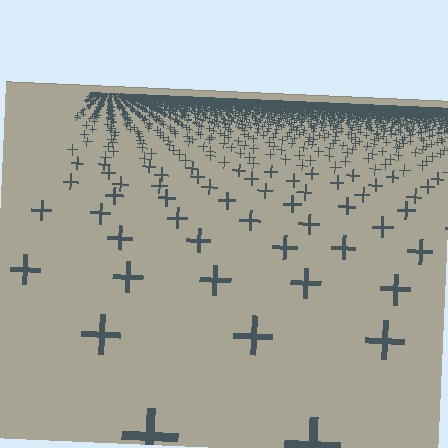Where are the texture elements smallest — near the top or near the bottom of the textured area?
Near the top.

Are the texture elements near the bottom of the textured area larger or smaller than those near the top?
Larger. Near the bottom, elements are closer to the viewer and appear at a bigger on-screen size.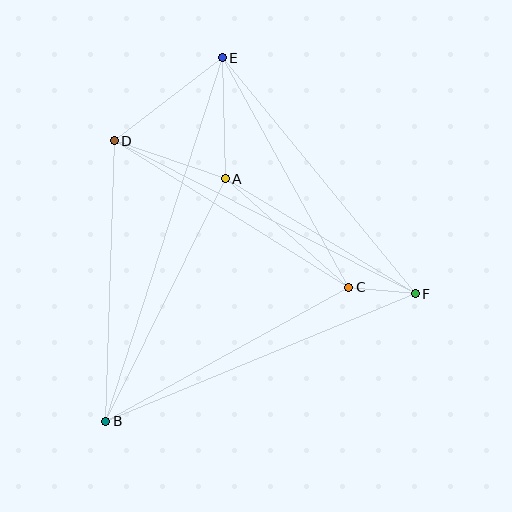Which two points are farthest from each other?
Points B and E are farthest from each other.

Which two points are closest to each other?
Points C and F are closest to each other.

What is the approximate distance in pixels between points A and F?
The distance between A and F is approximately 222 pixels.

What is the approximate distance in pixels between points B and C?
The distance between B and C is approximately 278 pixels.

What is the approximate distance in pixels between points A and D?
The distance between A and D is approximately 117 pixels.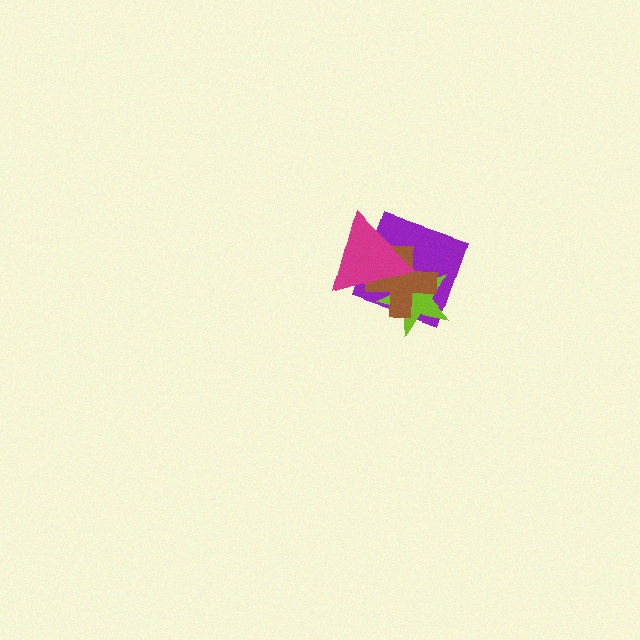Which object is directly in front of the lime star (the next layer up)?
The brown cross is directly in front of the lime star.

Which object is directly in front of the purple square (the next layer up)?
The lime star is directly in front of the purple square.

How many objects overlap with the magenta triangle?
3 objects overlap with the magenta triangle.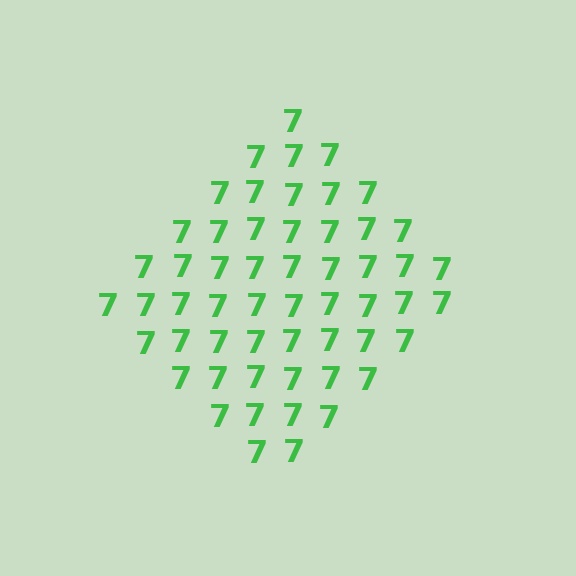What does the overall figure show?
The overall figure shows a diamond.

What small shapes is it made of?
It is made of small digit 7's.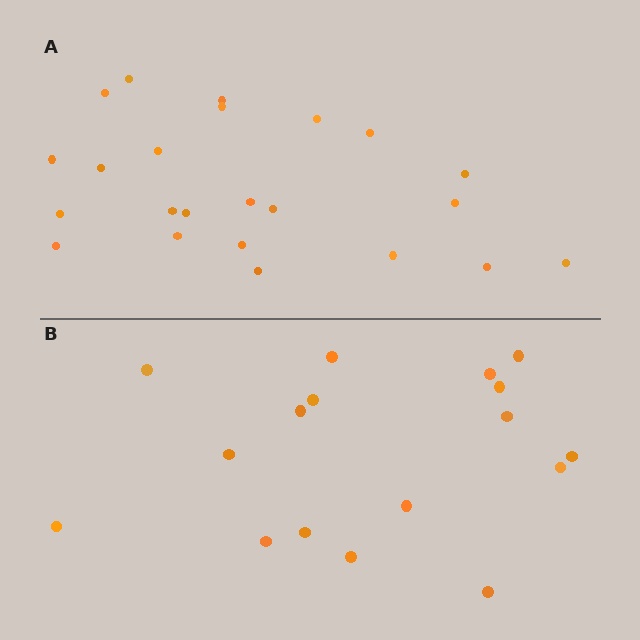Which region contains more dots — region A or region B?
Region A (the top region) has more dots.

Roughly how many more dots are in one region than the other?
Region A has about 6 more dots than region B.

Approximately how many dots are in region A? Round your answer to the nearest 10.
About 20 dots. (The exact count is 23, which rounds to 20.)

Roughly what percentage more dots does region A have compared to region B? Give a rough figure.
About 35% more.